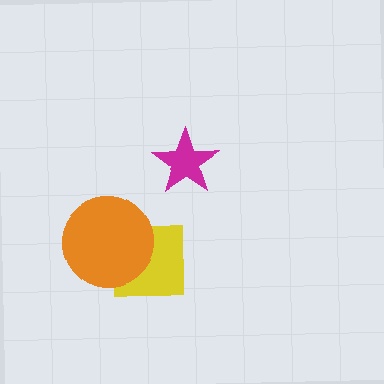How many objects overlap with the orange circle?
1 object overlaps with the orange circle.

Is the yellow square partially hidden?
Yes, it is partially covered by another shape.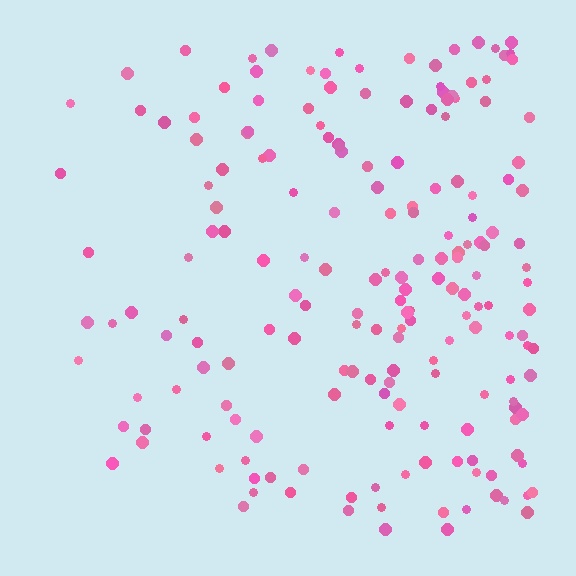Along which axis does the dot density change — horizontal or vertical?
Horizontal.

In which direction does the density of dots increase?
From left to right, with the right side densest.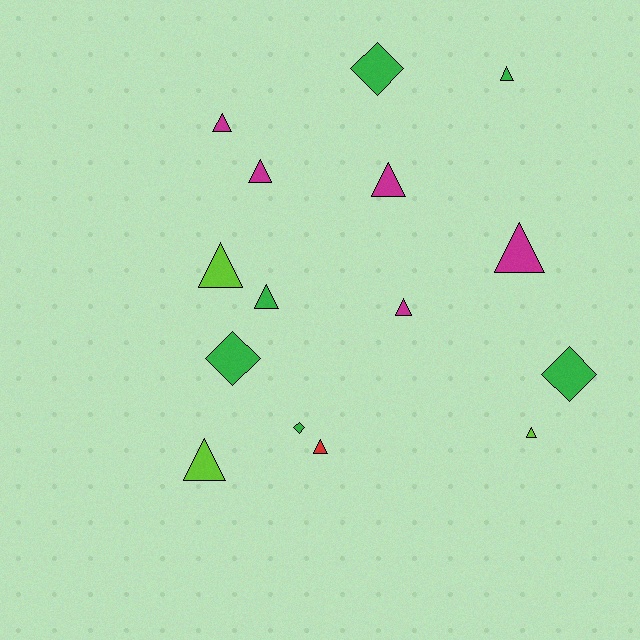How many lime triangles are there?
There are 3 lime triangles.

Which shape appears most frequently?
Triangle, with 11 objects.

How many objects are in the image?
There are 15 objects.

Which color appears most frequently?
Green, with 6 objects.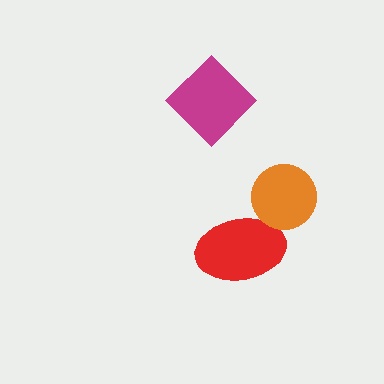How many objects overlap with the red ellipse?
1 object overlaps with the red ellipse.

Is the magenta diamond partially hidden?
No, no other shape covers it.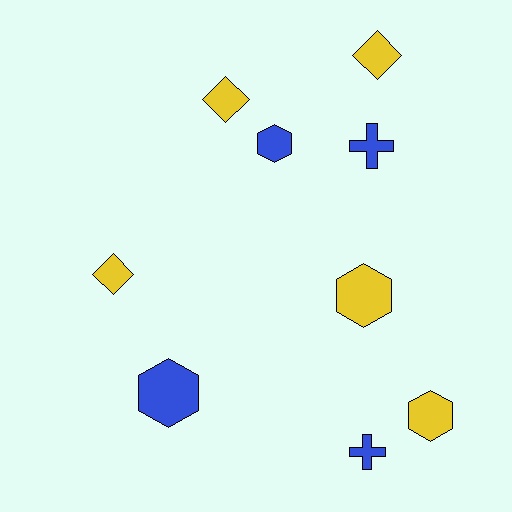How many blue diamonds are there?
There are no blue diamonds.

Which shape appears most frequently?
Hexagon, with 4 objects.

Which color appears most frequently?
Yellow, with 5 objects.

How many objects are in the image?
There are 9 objects.